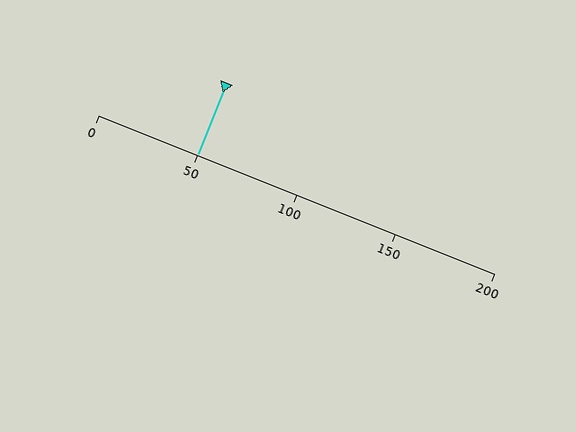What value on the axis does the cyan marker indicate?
The marker indicates approximately 50.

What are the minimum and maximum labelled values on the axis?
The axis runs from 0 to 200.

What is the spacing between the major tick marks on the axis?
The major ticks are spaced 50 apart.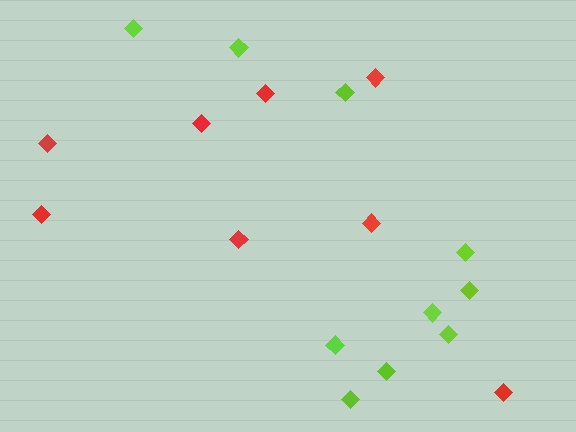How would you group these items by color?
There are 2 groups: one group of red diamonds (8) and one group of lime diamonds (10).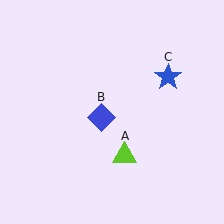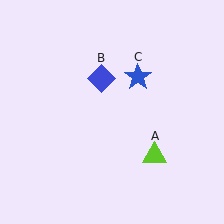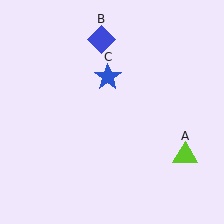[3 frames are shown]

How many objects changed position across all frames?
3 objects changed position: lime triangle (object A), blue diamond (object B), blue star (object C).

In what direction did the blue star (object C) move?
The blue star (object C) moved left.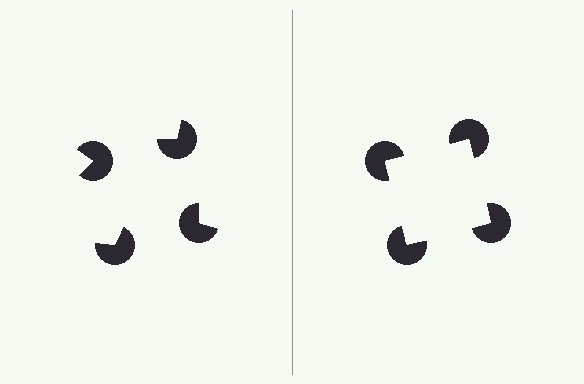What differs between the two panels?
The pac-man discs are positioned identically on both sides; only the wedge orientations differ. On the right they align to a square; on the left they are misaligned.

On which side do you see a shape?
An illusory square appears on the right side. On the left side the wedge cuts are rotated, so no coherent shape forms.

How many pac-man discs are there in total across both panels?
8 — 4 on each side.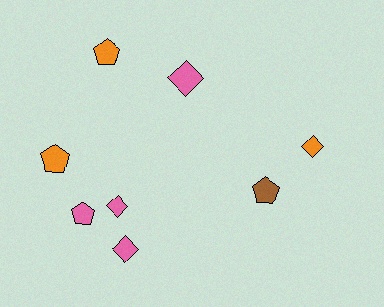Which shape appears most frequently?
Diamond, with 4 objects.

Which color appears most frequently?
Pink, with 4 objects.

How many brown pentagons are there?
There is 1 brown pentagon.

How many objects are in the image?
There are 8 objects.